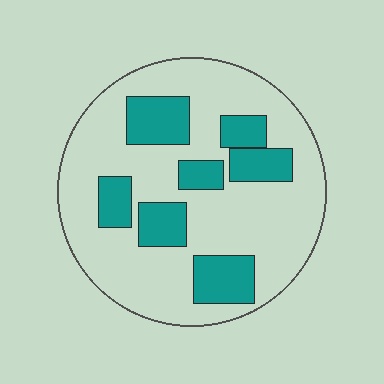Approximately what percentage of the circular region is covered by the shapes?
Approximately 25%.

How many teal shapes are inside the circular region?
7.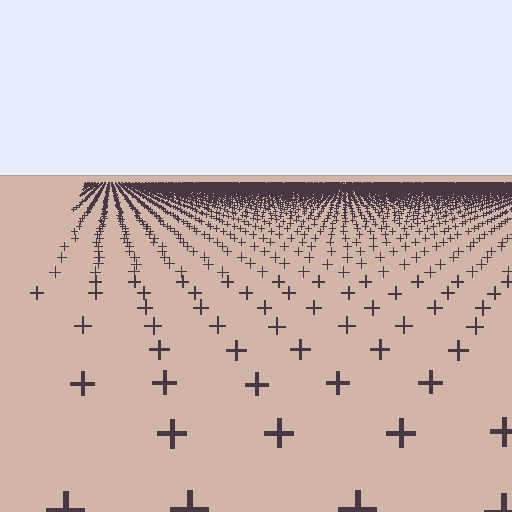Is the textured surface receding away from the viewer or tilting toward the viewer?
The surface is receding away from the viewer. Texture elements get smaller and denser toward the top.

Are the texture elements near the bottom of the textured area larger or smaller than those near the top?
Larger. Near the bottom, elements are closer to the viewer and appear at a bigger on-screen size.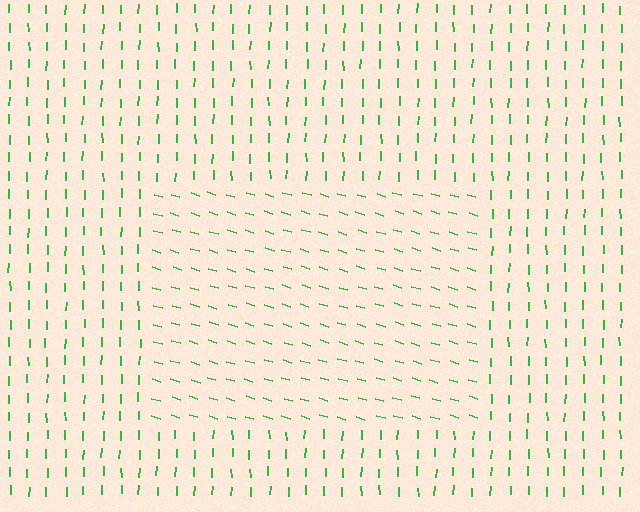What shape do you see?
I see a rectangle.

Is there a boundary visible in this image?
Yes, there is a texture boundary formed by a change in line orientation.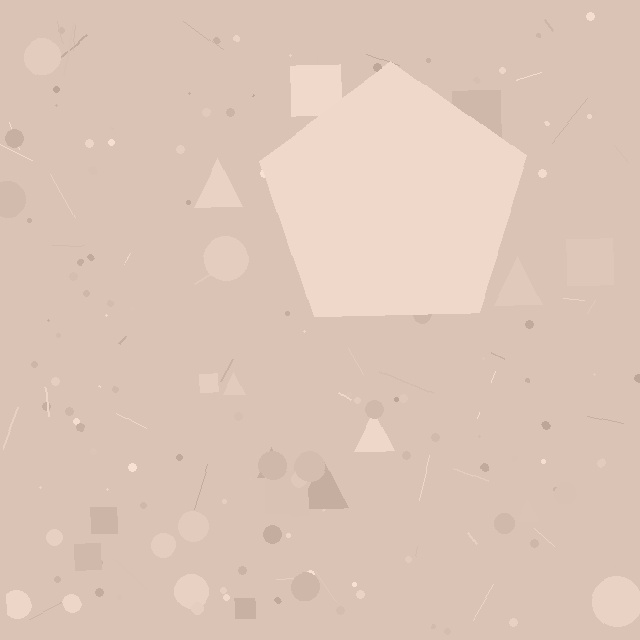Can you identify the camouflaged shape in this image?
The camouflaged shape is a pentagon.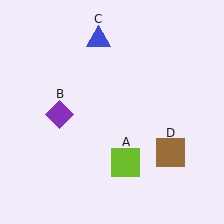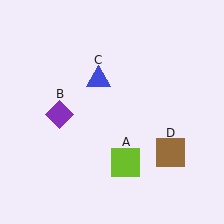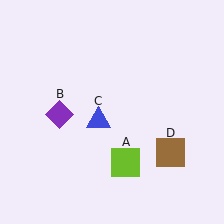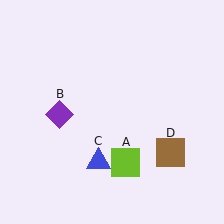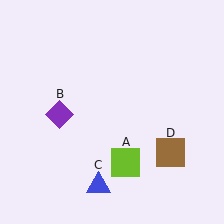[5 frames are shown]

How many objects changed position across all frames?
1 object changed position: blue triangle (object C).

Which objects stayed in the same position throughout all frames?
Lime square (object A) and purple diamond (object B) and brown square (object D) remained stationary.